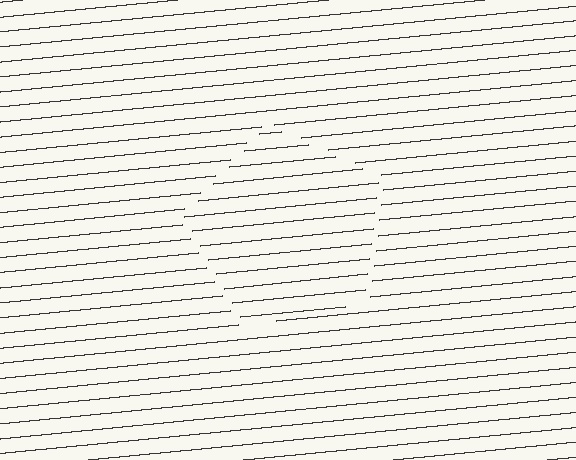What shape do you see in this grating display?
An illusory pentagon. The interior of the shape contains the same grating, shifted by half a period — the contour is defined by the phase discontinuity where line-ends from the inner and outer gratings abut.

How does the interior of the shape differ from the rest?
The interior of the shape contains the same grating, shifted by half a period — the contour is defined by the phase discontinuity where line-ends from the inner and outer gratings abut.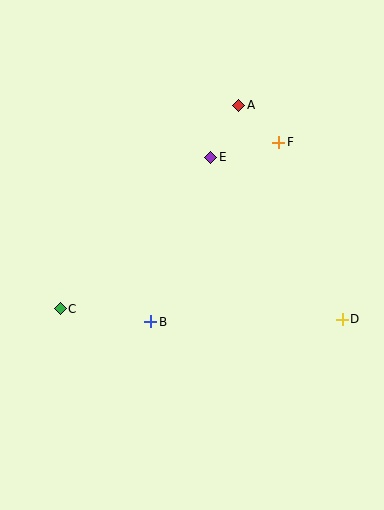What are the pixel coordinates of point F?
Point F is at (279, 142).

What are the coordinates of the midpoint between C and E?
The midpoint between C and E is at (135, 233).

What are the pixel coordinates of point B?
Point B is at (151, 322).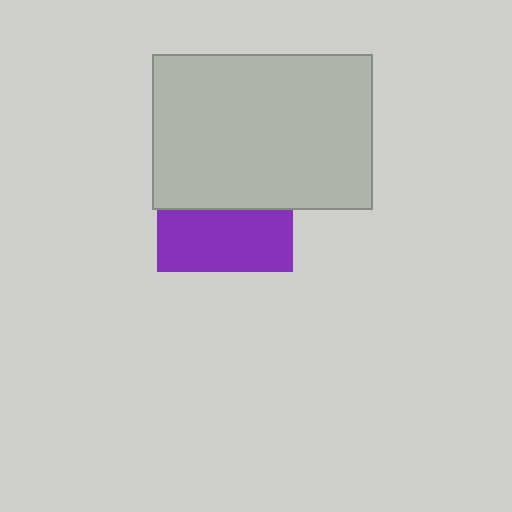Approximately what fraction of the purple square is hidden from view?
Roughly 54% of the purple square is hidden behind the light gray rectangle.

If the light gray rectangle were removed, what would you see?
You would see the complete purple square.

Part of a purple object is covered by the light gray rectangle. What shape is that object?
It is a square.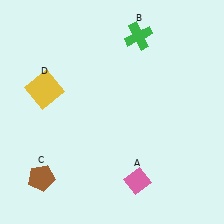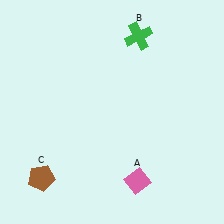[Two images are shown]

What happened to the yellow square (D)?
The yellow square (D) was removed in Image 2. It was in the top-left area of Image 1.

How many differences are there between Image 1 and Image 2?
There is 1 difference between the two images.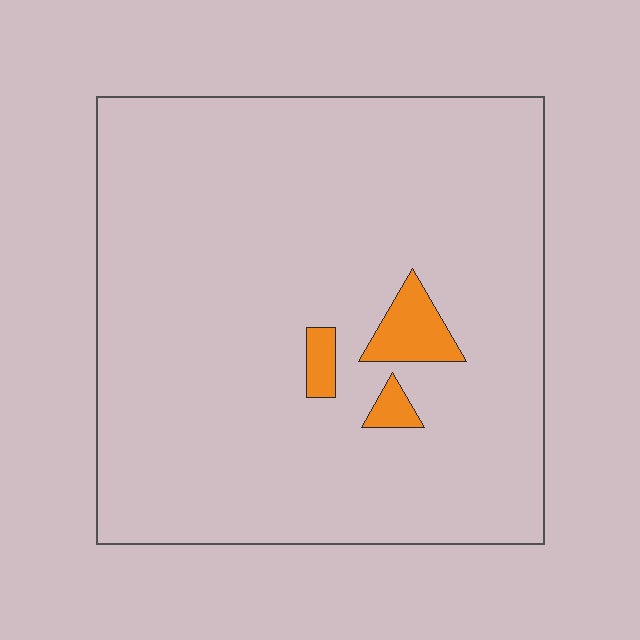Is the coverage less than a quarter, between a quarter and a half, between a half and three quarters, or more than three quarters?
Less than a quarter.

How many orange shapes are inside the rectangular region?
3.